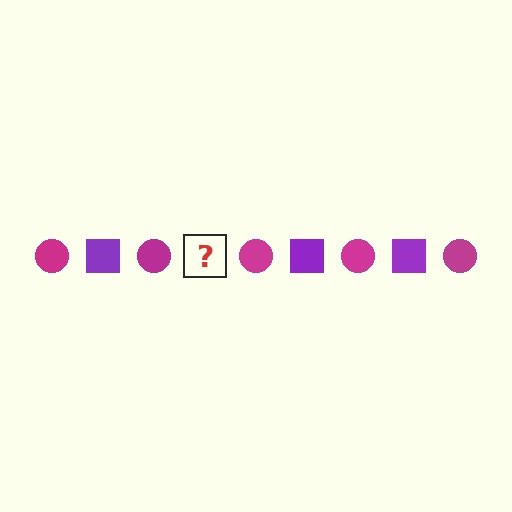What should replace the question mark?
The question mark should be replaced with a purple square.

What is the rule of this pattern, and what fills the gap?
The rule is that the pattern alternates between magenta circle and purple square. The gap should be filled with a purple square.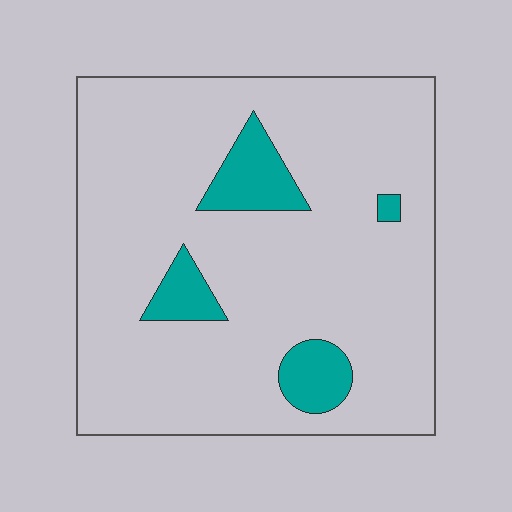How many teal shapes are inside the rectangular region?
4.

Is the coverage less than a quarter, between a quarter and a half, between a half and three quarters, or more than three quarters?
Less than a quarter.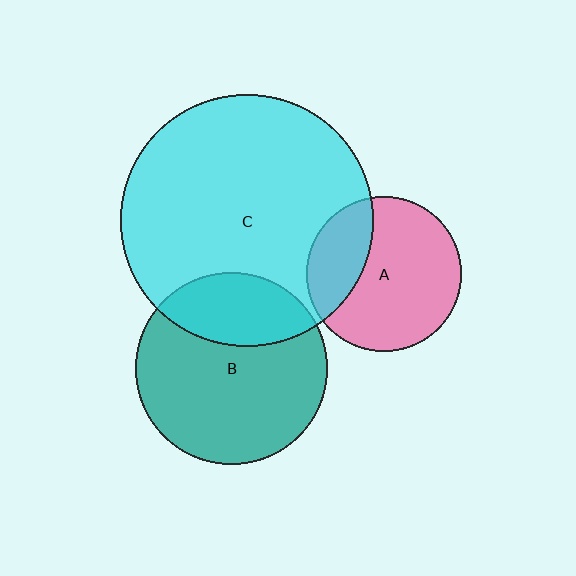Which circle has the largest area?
Circle C (cyan).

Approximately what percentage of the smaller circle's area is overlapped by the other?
Approximately 30%.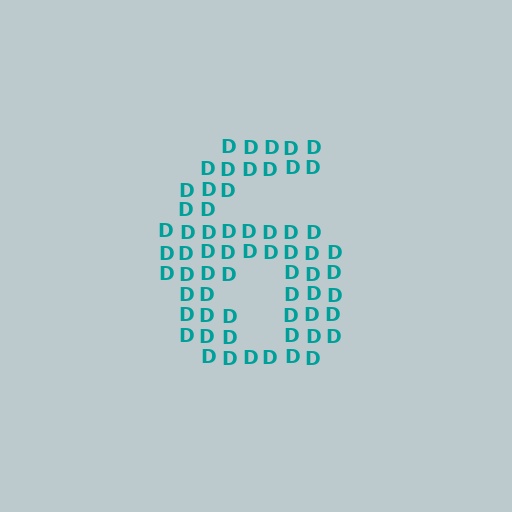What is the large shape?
The large shape is the digit 6.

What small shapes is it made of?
It is made of small letter D's.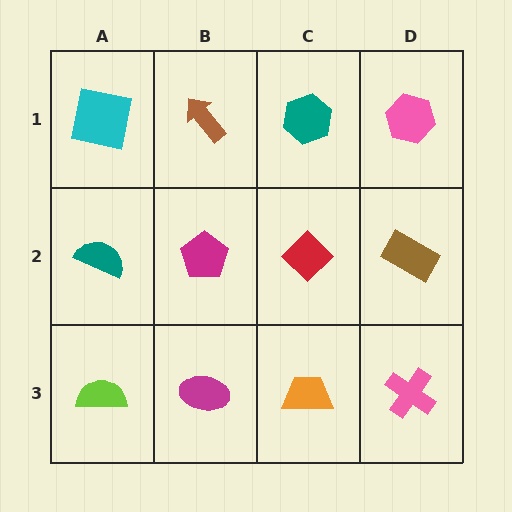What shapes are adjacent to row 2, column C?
A teal hexagon (row 1, column C), an orange trapezoid (row 3, column C), a magenta pentagon (row 2, column B), a brown rectangle (row 2, column D).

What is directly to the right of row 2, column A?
A magenta pentagon.